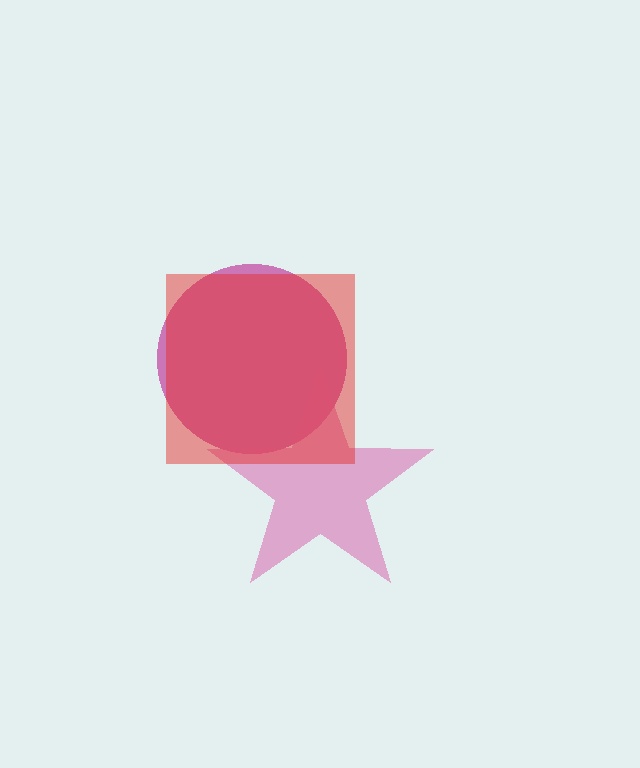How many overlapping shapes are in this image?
There are 3 overlapping shapes in the image.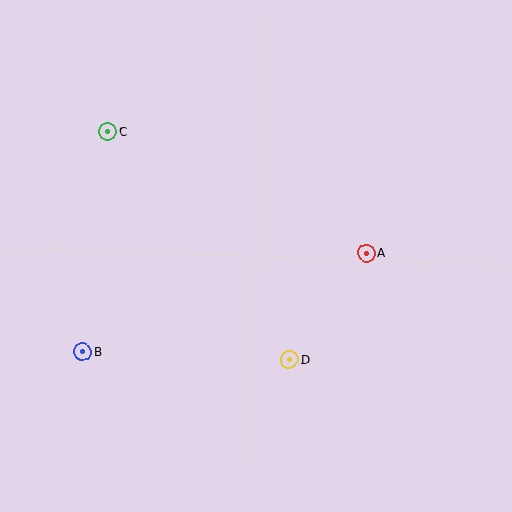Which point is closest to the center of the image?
Point D at (289, 360) is closest to the center.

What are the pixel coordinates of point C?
Point C is at (108, 131).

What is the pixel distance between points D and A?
The distance between D and A is 132 pixels.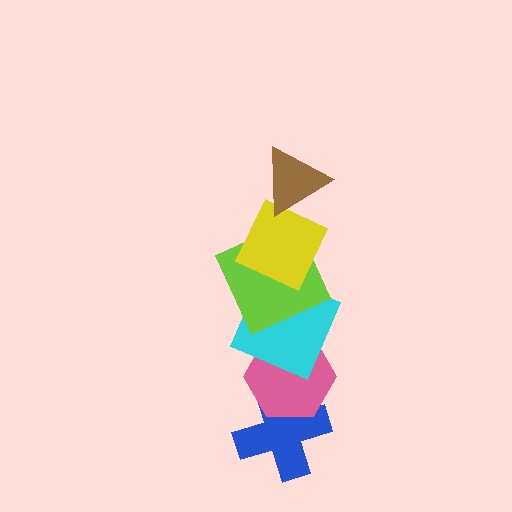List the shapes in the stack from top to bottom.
From top to bottom: the brown triangle, the yellow square, the lime square, the cyan square, the pink hexagon, the blue cross.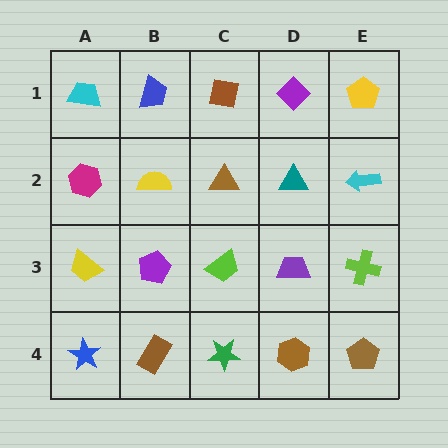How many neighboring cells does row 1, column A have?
2.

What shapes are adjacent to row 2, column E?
A yellow pentagon (row 1, column E), a lime cross (row 3, column E), a teal triangle (row 2, column D).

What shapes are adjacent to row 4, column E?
A lime cross (row 3, column E), a brown hexagon (row 4, column D).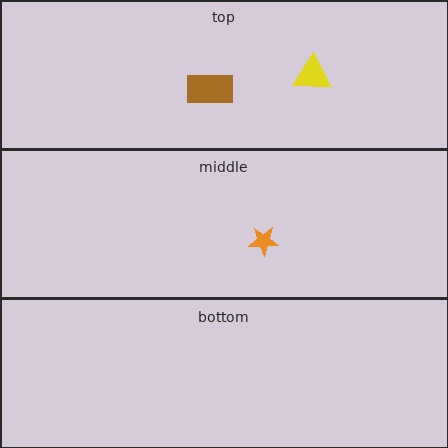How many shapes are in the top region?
2.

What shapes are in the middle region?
The orange star.